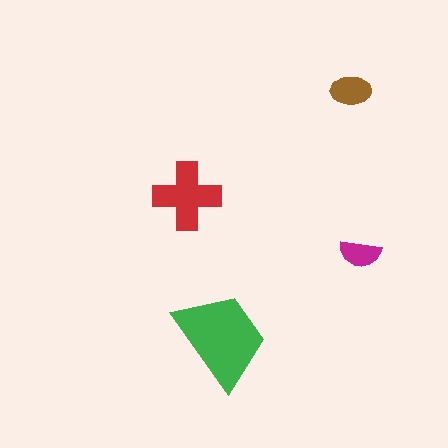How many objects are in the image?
There are 4 objects in the image.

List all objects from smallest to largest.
The magenta semicircle, the brown ellipse, the red cross, the green trapezoid.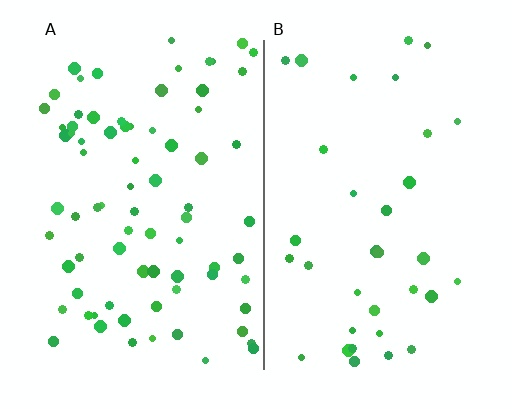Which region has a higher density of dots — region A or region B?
A (the left).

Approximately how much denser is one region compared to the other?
Approximately 2.2× — region A over region B.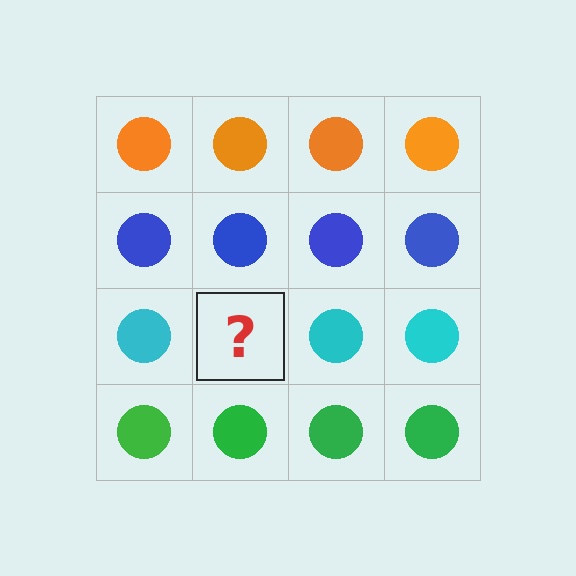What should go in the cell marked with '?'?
The missing cell should contain a cyan circle.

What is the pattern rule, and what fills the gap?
The rule is that each row has a consistent color. The gap should be filled with a cyan circle.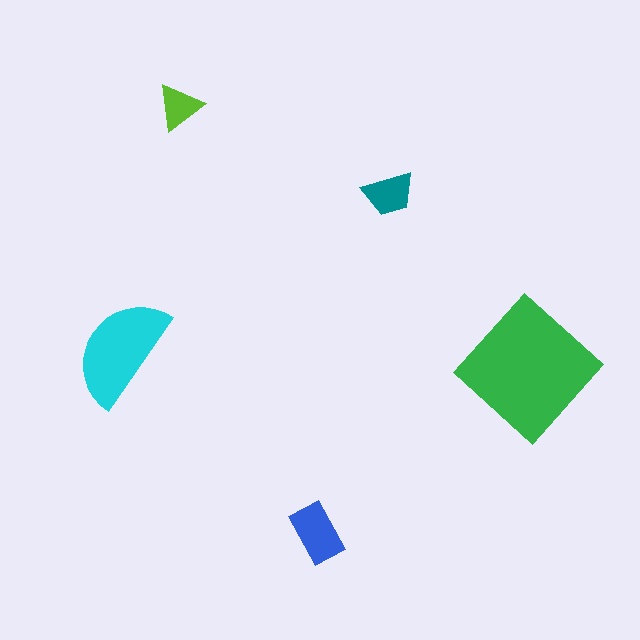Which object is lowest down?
The blue rectangle is bottommost.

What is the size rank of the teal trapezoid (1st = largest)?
4th.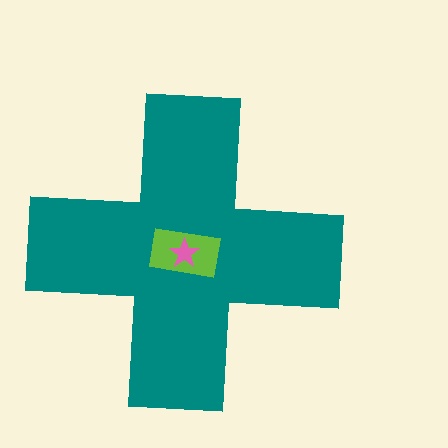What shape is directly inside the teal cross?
The lime rectangle.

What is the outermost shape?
The teal cross.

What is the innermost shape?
The pink star.